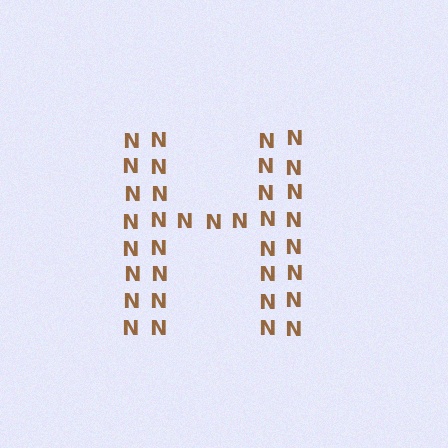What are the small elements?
The small elements are letter N's.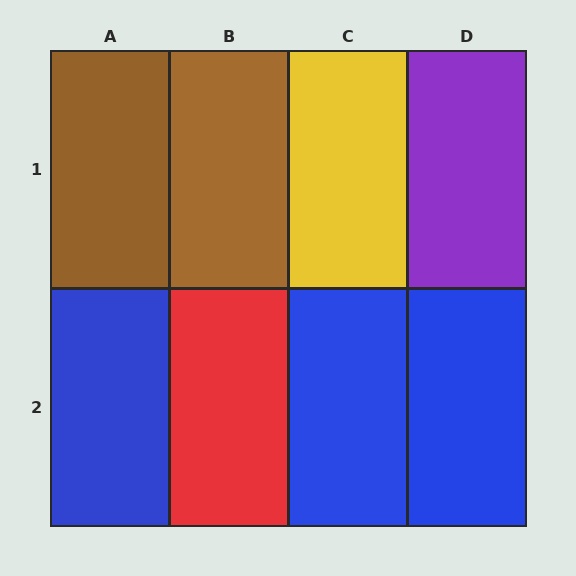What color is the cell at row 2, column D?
Blue.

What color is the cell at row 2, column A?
Blue.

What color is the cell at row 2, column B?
Red.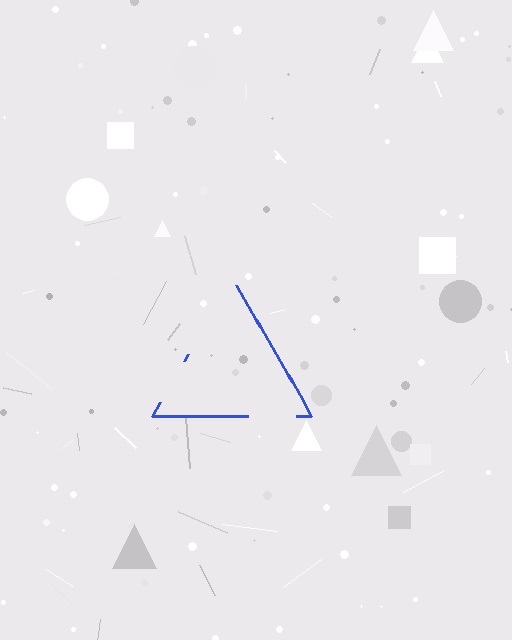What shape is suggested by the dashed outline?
The dashed outline suggests a triangle.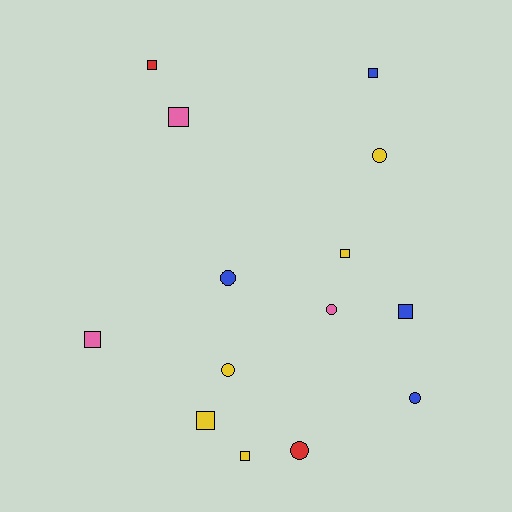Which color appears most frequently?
Yellow, with 5 objects.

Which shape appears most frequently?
Square, with 8 objects.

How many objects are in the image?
There are 14 objects.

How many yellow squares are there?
There are 3 yellow squares.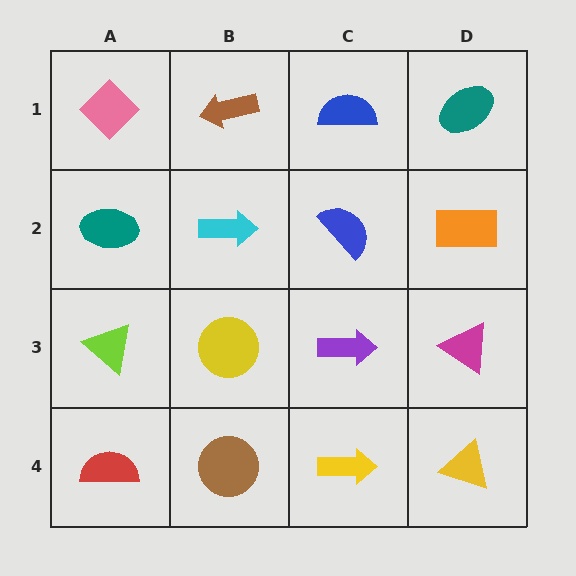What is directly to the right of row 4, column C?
A yellow triangle.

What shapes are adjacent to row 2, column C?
A blue semicircle (row 1, column C), a purple arrow (row 3, column C), a cyan arrow (row 2, column B), an orange rectangle (row 2, column D).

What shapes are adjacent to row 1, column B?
A cyan arrow (row 2, column B), a pink diamond (row 1, column A), a blue semicircle (row 1, column C).